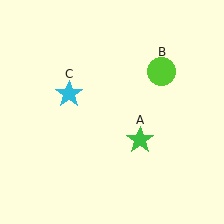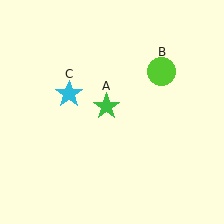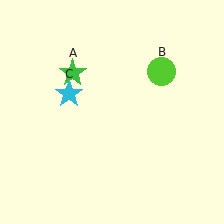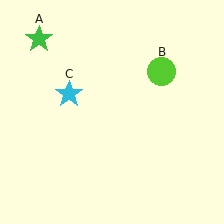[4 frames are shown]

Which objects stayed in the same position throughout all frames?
Lime circle (object B) and cyan star (object C) remained stationary.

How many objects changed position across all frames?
1 object changed position: green star (object A).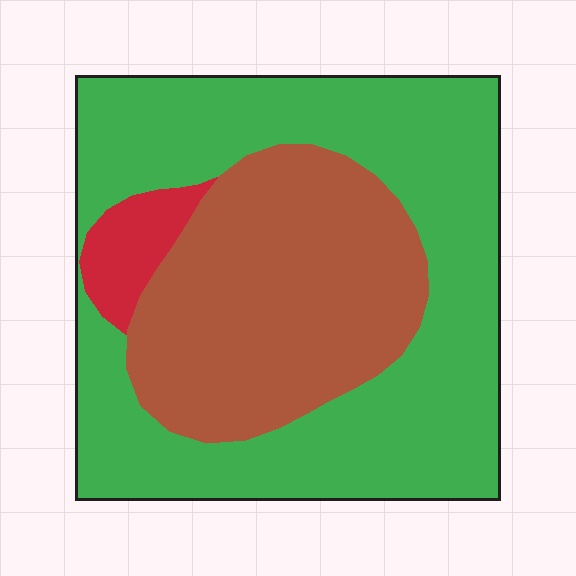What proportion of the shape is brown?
Brown covers roughly 35% of the shape.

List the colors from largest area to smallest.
From largest to smallest: green, brown, red.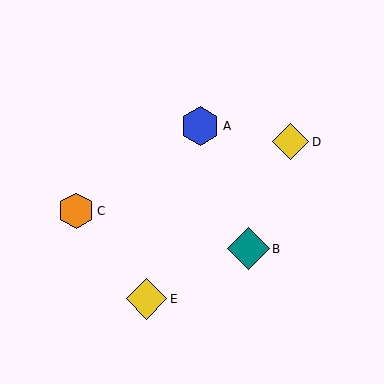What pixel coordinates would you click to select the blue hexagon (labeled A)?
Click at (200, 126) to select the blue hexagon A.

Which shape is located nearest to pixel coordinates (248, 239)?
The teal diamond (labeled B) at (248, 249) is nearest to that location.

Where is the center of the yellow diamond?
The center of the yellow diamond is at (291, 142).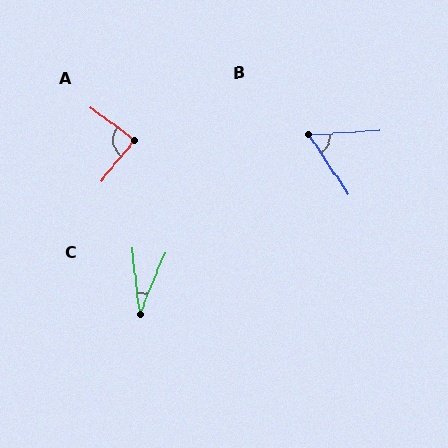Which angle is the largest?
A, at approximately 88 degrees.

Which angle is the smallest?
C, at approximately 29 degrees.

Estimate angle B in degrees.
Approximately 60 degrees.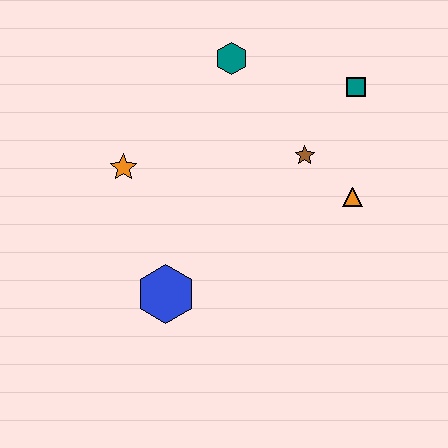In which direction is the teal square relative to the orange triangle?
The teal square is above the orange triangle.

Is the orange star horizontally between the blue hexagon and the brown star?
No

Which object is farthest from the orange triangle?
The orange star is farthest from the orange triangle.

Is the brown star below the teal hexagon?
Yes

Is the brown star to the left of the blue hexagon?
No